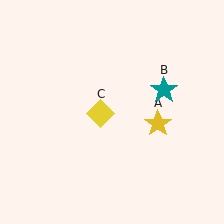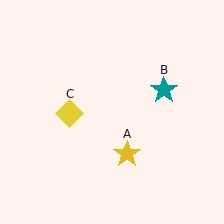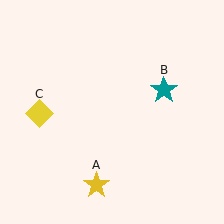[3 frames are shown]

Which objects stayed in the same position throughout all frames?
Teal star (object B) remained stationary.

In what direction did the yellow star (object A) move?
The yellow star (object A) moved down and to the left.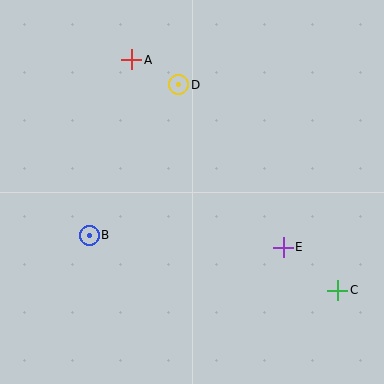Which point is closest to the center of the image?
Point E at (283, 247) is closest to the center.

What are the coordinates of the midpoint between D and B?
The midpoint between D and B is at (134, 160).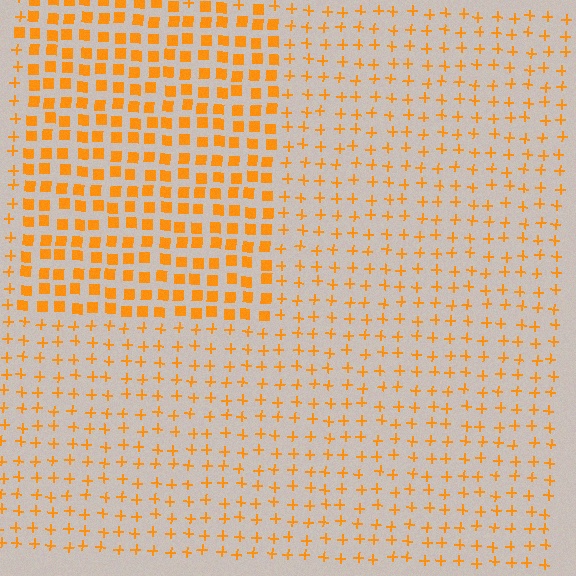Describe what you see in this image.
The image is filled with small orange elements arranged in a uniform grid. A rectangle-shaped region contains squares, while the surrounding area contains plus signs. The boundary is defined purely by the change in element shape.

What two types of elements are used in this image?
The image uses squares inside the rectangle region and plus signs outside it.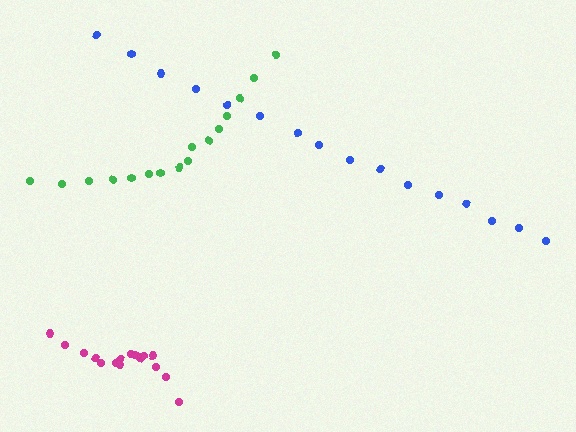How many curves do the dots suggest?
There are 3 distinct paths.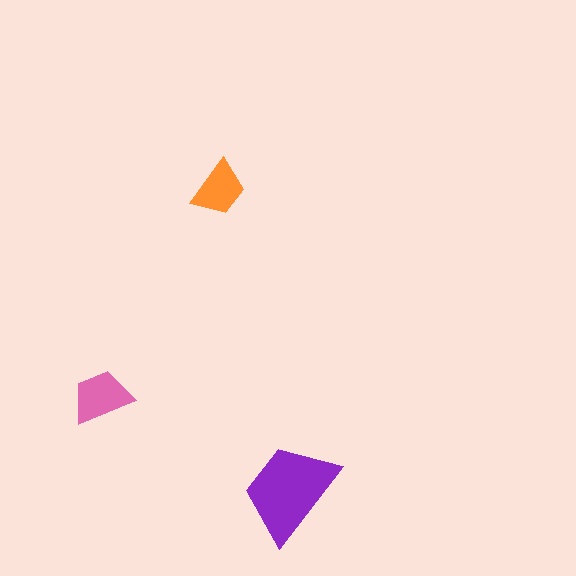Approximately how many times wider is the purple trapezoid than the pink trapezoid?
About 1.5 times wider.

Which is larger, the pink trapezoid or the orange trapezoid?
The pink one.